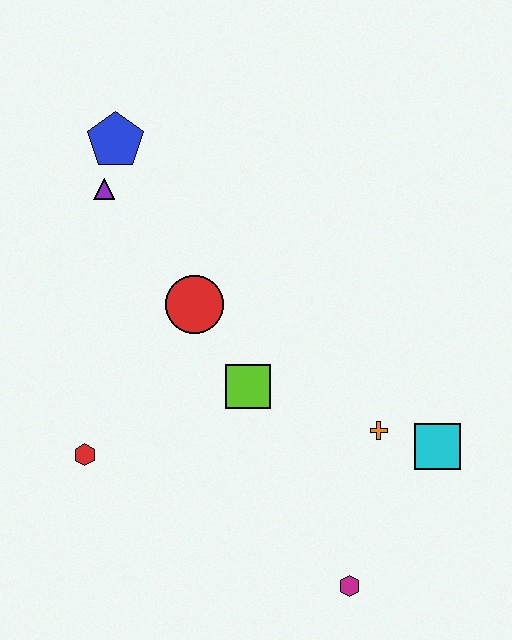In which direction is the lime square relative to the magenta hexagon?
The lime square is above the magenta hexagon.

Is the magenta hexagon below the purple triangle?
Yes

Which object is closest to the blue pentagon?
The purple triangle is closest to the blue pentagon.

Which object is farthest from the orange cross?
The blue pentagon is farthest from the orange cross.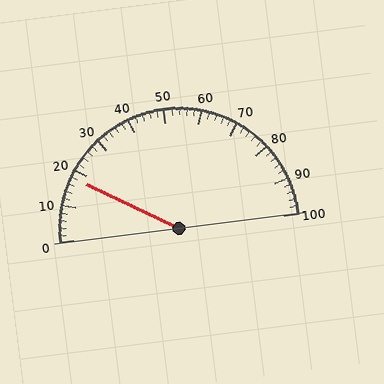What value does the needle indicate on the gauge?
The needle indicates approximately 18.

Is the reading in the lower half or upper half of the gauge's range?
The reading is in the lower half of the range (0 to 100).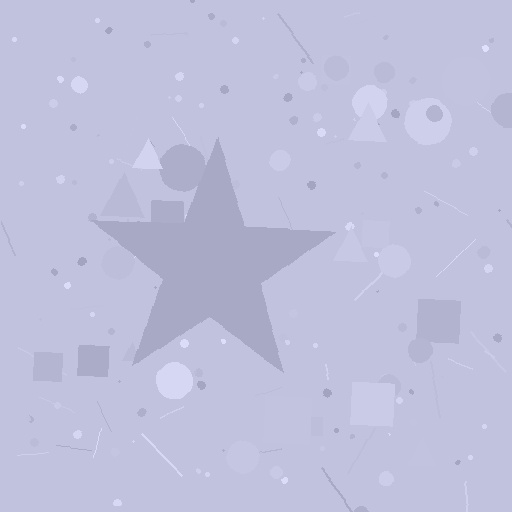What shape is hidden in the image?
A star is hidden in the image.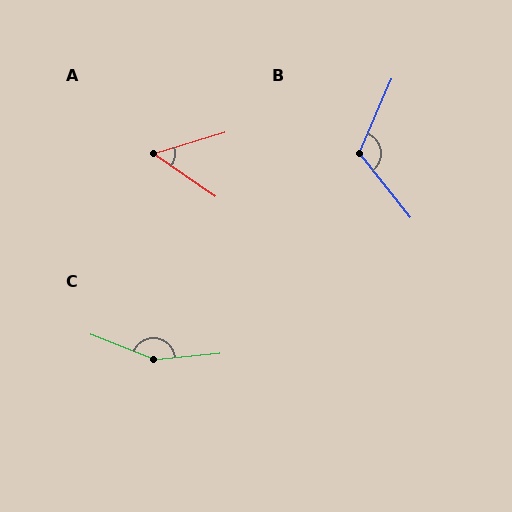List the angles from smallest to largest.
A (51°), B (118°), C (153°).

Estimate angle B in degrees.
Approximately 118 degrees.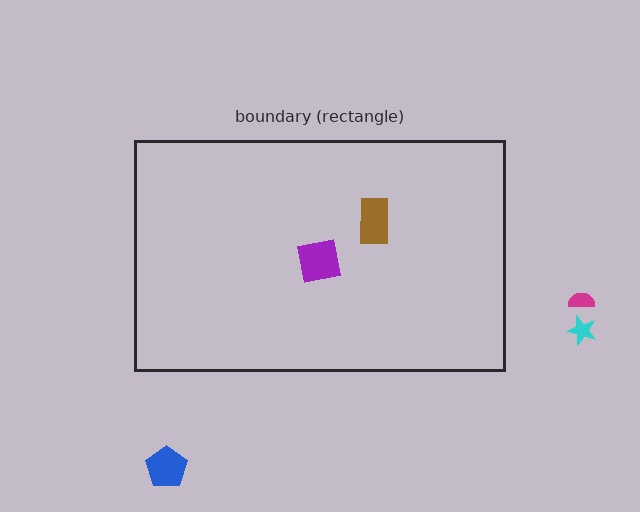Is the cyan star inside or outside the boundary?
Outside.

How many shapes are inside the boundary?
2 inside, 3 outside.